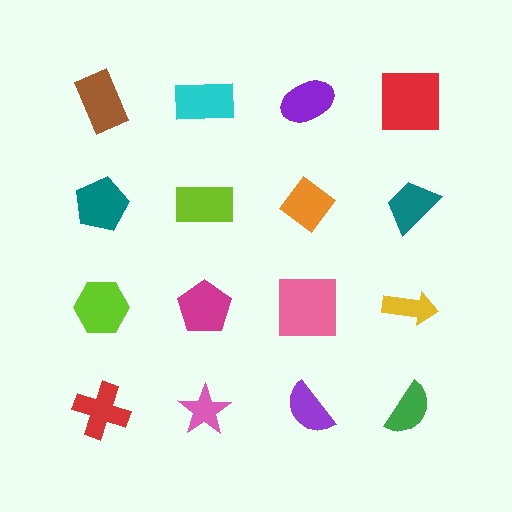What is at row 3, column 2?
A magenta pentagon.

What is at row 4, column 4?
A green semicircle.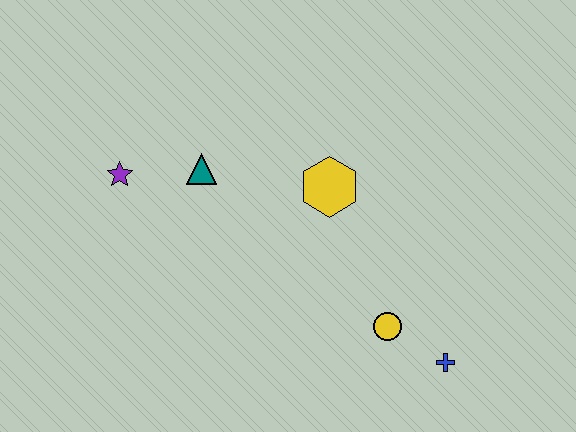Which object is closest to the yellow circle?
The blue cross is closest to the yellow circle.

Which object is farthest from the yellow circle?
The purple star is farthest from the yellow circle.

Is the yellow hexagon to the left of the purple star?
No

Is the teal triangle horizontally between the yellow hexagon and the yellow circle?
No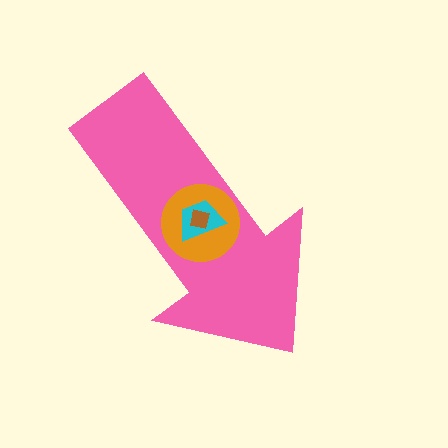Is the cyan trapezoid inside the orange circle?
Yes.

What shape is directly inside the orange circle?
The cyan trapezoid.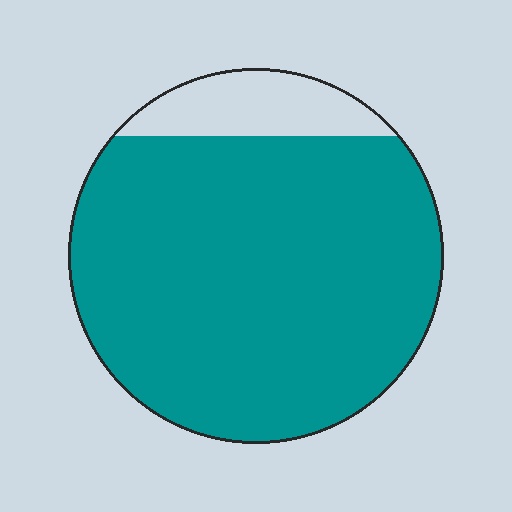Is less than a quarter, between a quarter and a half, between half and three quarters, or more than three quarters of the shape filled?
More than three quarters.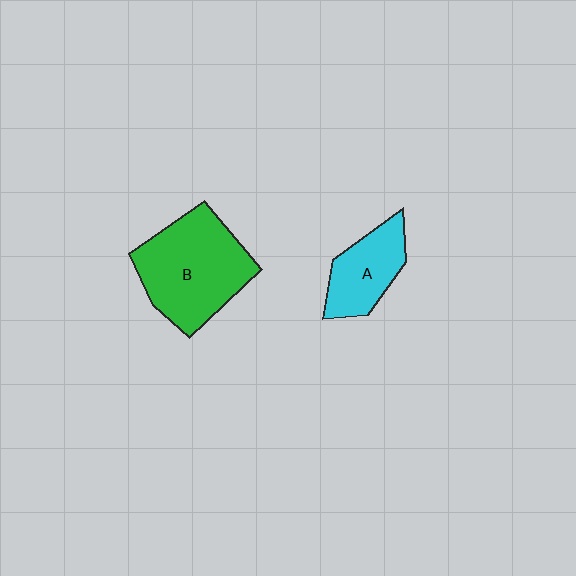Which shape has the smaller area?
Shape A (cyan).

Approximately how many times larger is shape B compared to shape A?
Approximately 1.9 times.